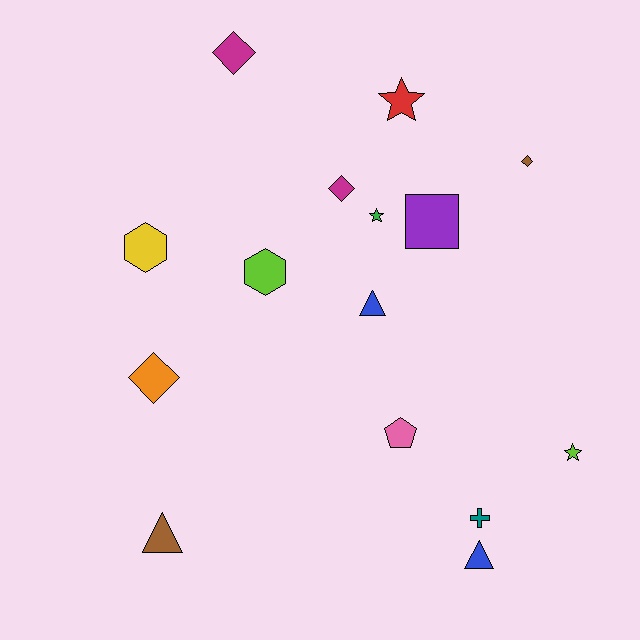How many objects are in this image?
There are 15 objects.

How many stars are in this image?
There are 3 stars.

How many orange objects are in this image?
There is 1 orange object.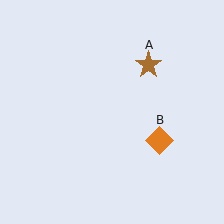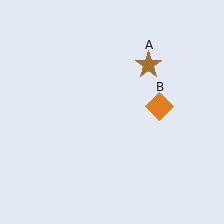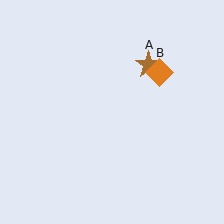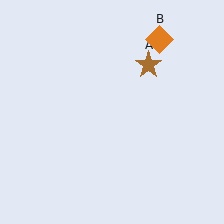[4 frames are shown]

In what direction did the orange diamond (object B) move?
The orange diamond (object B) moved up.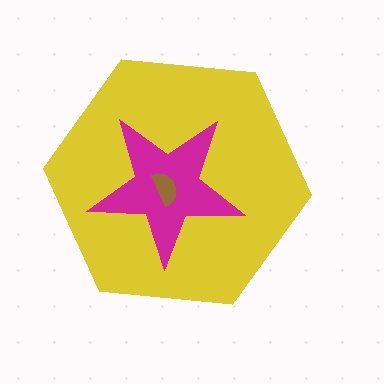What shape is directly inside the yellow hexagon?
The magenta star.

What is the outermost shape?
The yellow hexagon.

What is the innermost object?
The brown semicircle.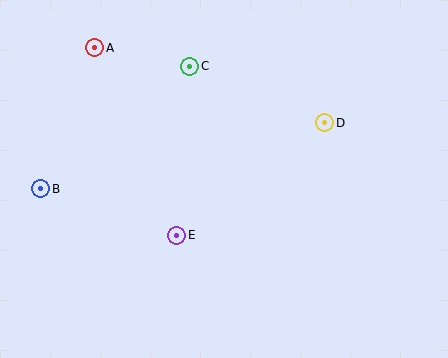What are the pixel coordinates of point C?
Point C is at (190, 66).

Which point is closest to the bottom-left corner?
Point B is closest to the bottom-left corner.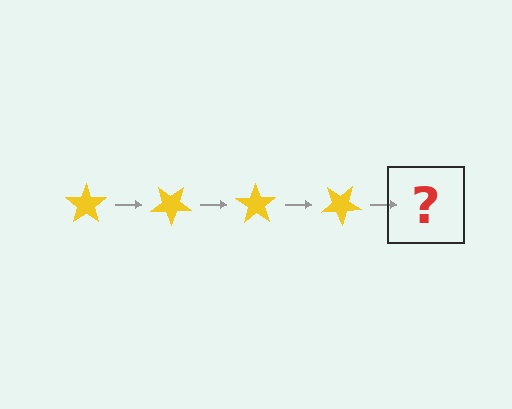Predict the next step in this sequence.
The next step is a yellow star rotated 140 degrees.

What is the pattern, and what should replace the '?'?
The pattern is that the star rotates 35 degrees each step. The '?' should be a yellow star rotated 140 degrees.